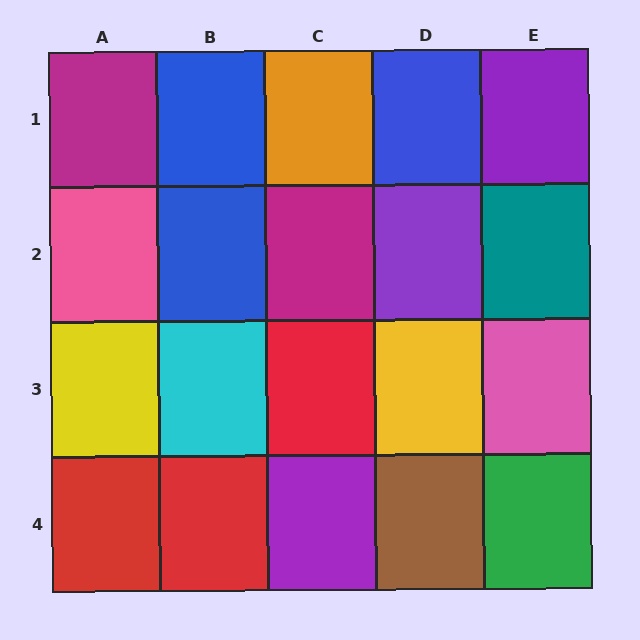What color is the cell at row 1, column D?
Blue.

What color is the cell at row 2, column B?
Blue.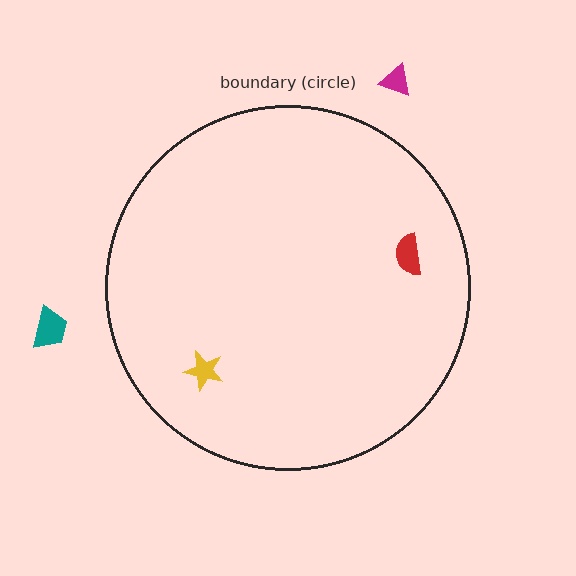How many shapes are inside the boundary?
2 inside, 2 outside.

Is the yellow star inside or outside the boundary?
Inside.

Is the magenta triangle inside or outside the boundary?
Outside.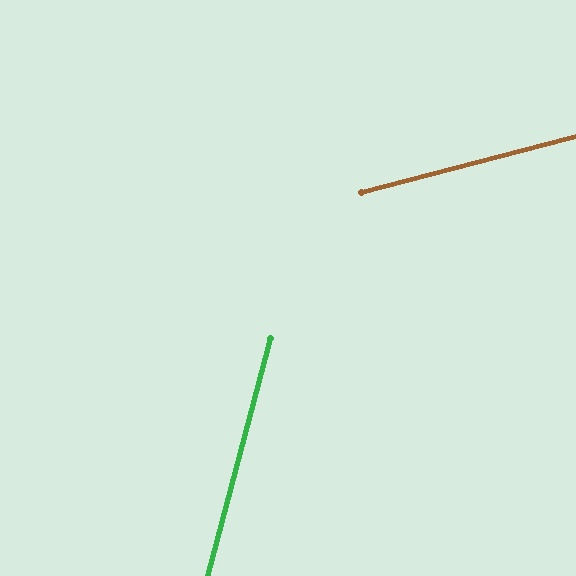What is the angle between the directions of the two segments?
Approximately 60 degrees.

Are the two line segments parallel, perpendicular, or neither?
Neither parallel nor perpendicular — they differ by about 60°.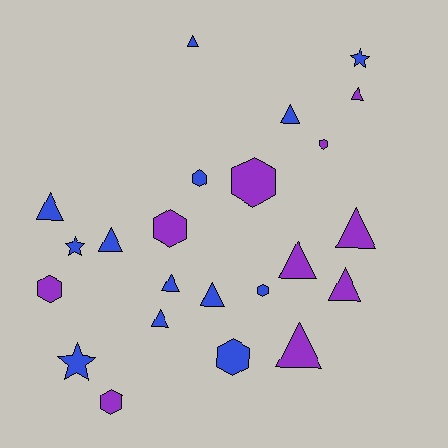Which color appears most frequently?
Blue, with 13 objects.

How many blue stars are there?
There are 3 blue stars.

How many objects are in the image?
There are 23 objects.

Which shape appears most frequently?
Triangle, with 12 objects.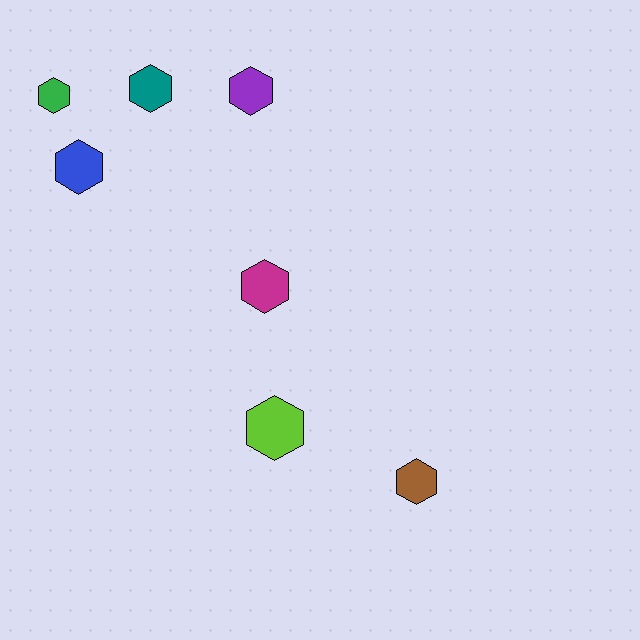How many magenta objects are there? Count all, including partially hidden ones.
There is 1 magenta object.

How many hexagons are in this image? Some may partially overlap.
There are 7 hexagons.